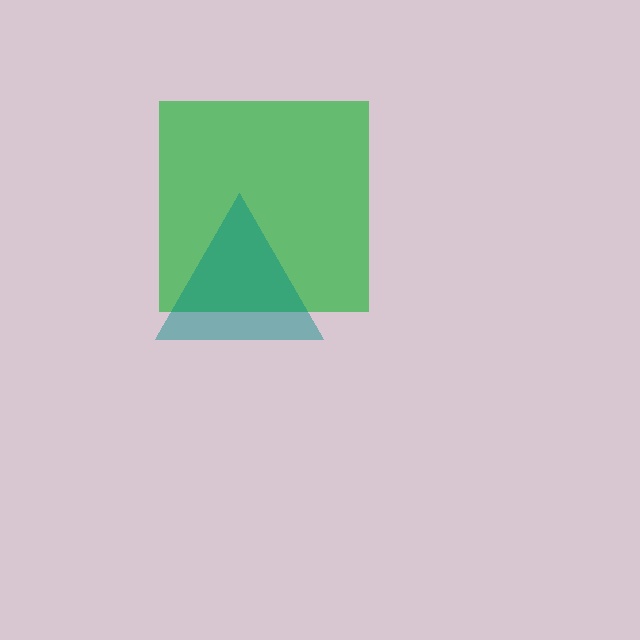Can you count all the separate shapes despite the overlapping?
Yes, there are 2 separate shapes.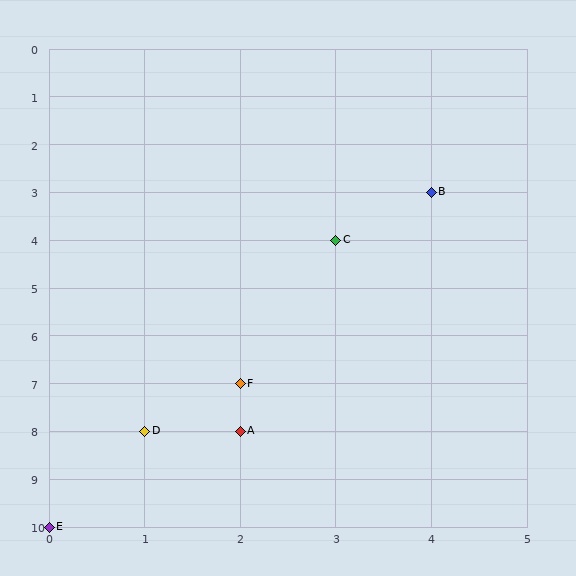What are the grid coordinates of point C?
Point C is at grid coordinates (3, 4).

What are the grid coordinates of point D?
Point D is at grid coordinates (1, 8).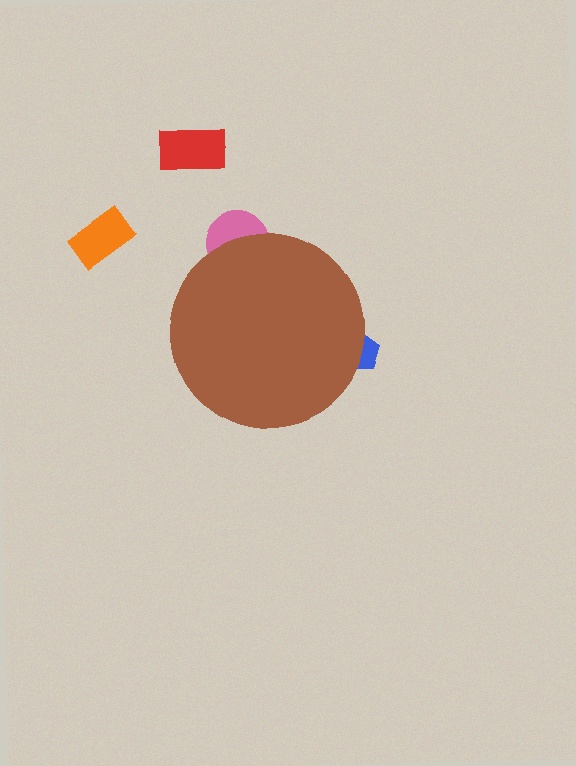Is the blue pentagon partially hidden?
Yes, the blue pentagon is partially hidden behind the brown circle.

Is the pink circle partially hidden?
Yes, the pink circle is partially hidden behind the brown circle.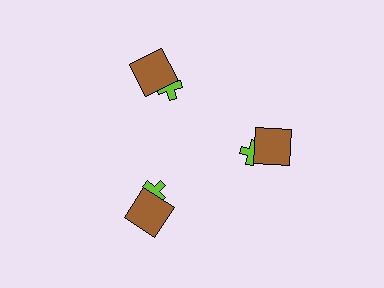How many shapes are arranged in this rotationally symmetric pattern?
There are 6 shapes, arranged in 3 groups of 2.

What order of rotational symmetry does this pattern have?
This pattern has 3-fold rotational symmetry.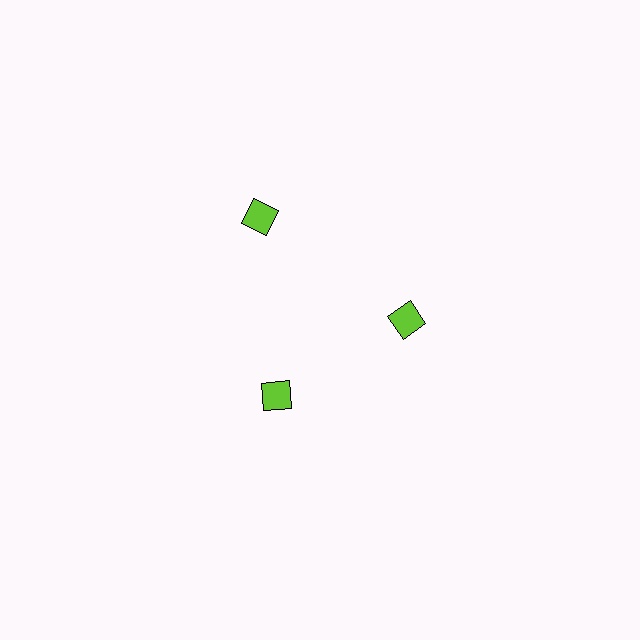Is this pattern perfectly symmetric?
No. The 3 lime diamonds are arranged in a ring, but one element near the 11 o'clock position is pushed outward from the center, breaking the 3-fold rotational symmetry.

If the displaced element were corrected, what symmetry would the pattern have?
It would have 3-fold rotational symmetry — the pattern would map onto itself every 120 degrees.